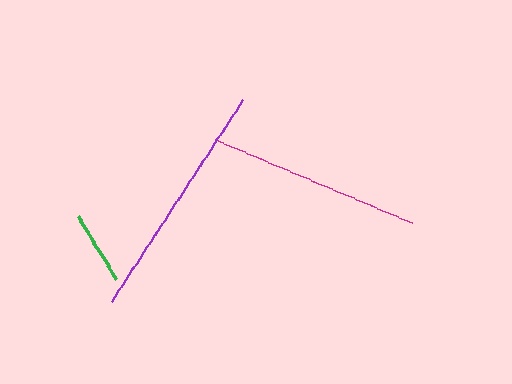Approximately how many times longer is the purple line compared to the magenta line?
The purple line is approximately 1.1 times the length of the magenta line.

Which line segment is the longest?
The purple line is the longest at approximately 240 pixels.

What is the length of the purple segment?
The purple segment is approximately 240 pixels long.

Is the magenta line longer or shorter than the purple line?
The purple line is longer than the magenta line.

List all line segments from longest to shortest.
From longest to shortest: purple, magenta, green.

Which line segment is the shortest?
The green line is the shortest at approximately 73 pixels.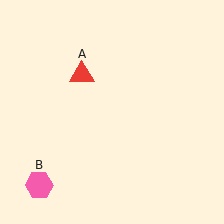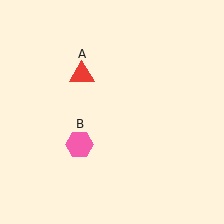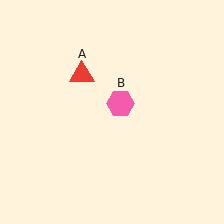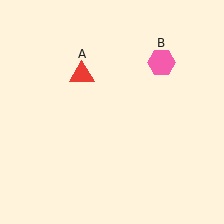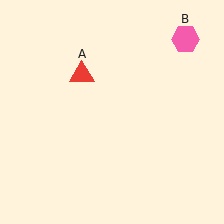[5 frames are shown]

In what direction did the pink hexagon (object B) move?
The pink hexagon (object B) moved up and to the right.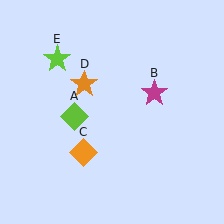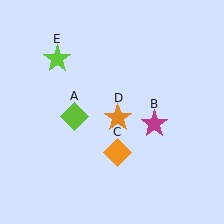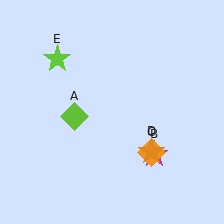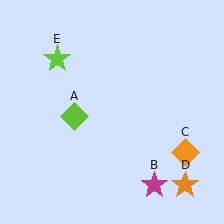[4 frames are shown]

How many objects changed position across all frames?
3 objects changed position: magenta star (object B), orange diamond (object C), orange star (object D).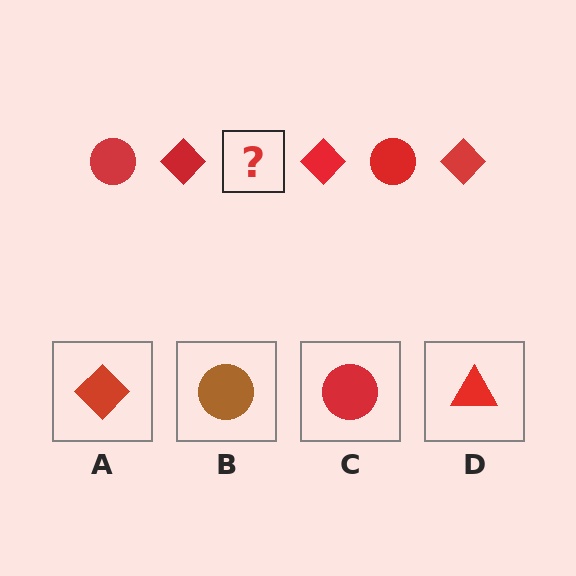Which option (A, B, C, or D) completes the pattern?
C.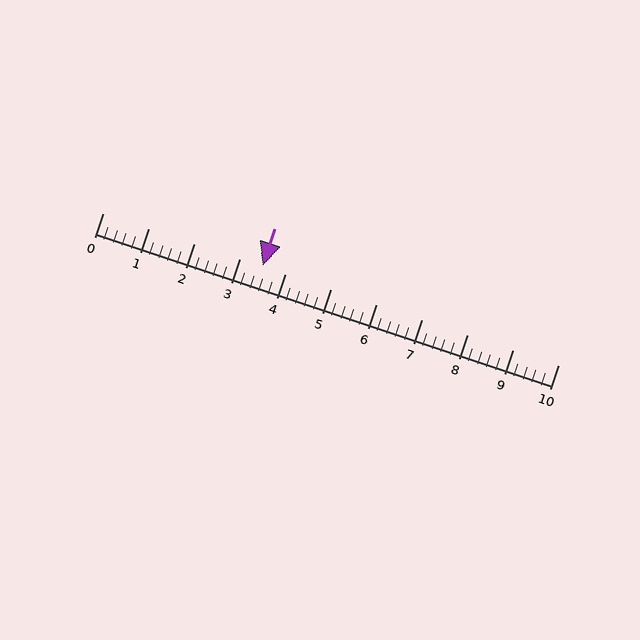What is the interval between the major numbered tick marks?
The major tick marks are spaced 1 units apart.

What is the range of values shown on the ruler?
The ruler shows values from 0 to 10.